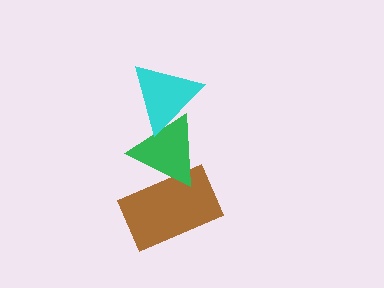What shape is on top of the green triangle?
The cyan triangle is on top of the green triangle.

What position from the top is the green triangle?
The green triangle is 2nd from the top.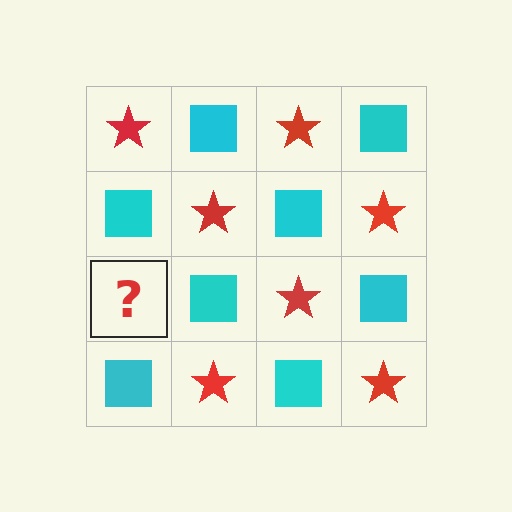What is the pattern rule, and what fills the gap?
The rule is that it alternates red star and cyan square in a checkerboard pattern. The gap should be filled with a red star.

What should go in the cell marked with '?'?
The missing cell should contain a red star.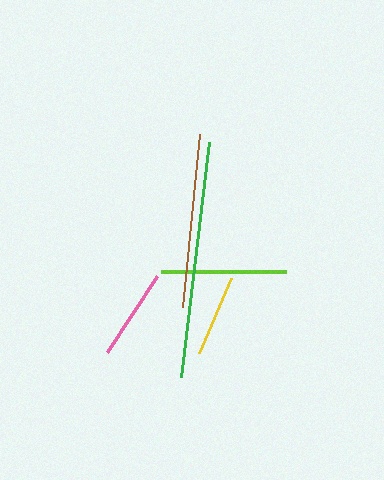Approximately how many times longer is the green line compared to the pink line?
The green line is approximately 2.6 times the length of the pink line.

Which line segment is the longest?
The green line is the longest at approximately 237 pixels.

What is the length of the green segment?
The green segment is approximately 237 pixels long.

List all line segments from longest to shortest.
From longest to shortest: green, brown, lime, pink, yellow.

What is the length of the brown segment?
The brown segment is approximately 174 pixels long.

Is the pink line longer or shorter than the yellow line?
The pink line is longer than the yellow line.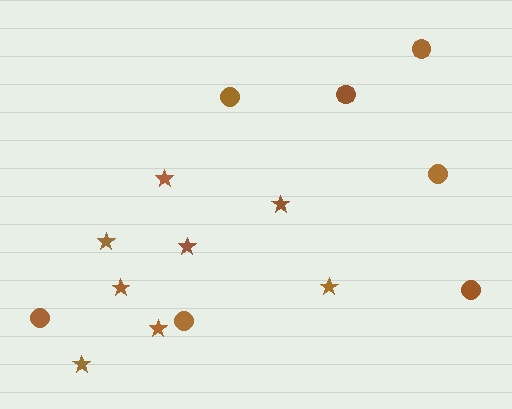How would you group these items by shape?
There are 2 groups: one group of circles (7) and one group of stars (8).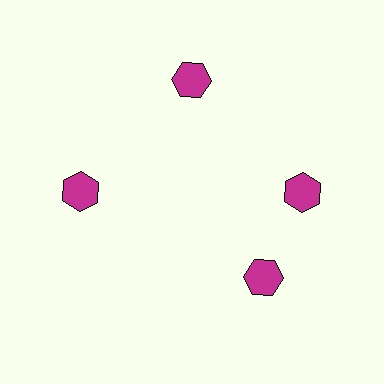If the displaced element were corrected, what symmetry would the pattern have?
It would have 4-fold rotational symmetry — the pattern would map onto itself every 90 degrees.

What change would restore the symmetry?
The symmetry would be restored by rotating it back into even spacing with its neighbors so that all 4 hexagons sit at equal angles and equal distance from the center.